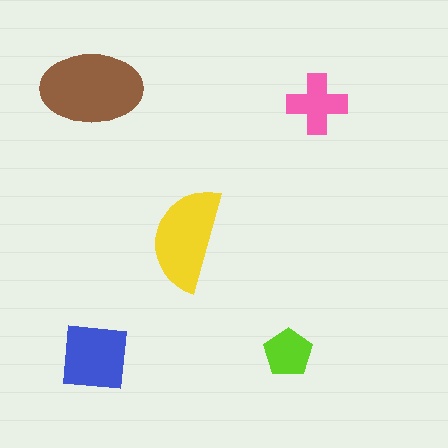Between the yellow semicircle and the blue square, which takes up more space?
The yellow semicircle.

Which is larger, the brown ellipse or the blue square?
The brown ellipse.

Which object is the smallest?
The lime pentagon.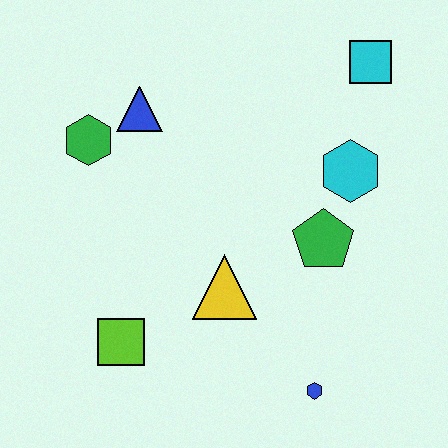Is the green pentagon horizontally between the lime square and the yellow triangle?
No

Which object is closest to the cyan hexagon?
The green pentagon is closest to the cyan hexagon.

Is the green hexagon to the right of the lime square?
No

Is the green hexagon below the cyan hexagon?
No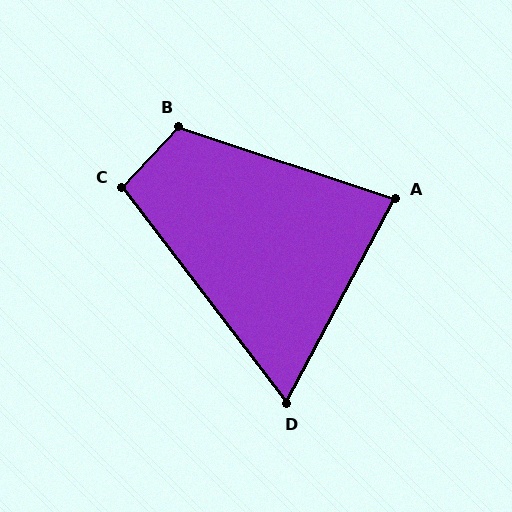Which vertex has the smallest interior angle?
D, at approximately 65 degrees.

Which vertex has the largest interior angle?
B, at approximately 115 degrees.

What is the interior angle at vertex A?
Approximately 80 degrees (acute).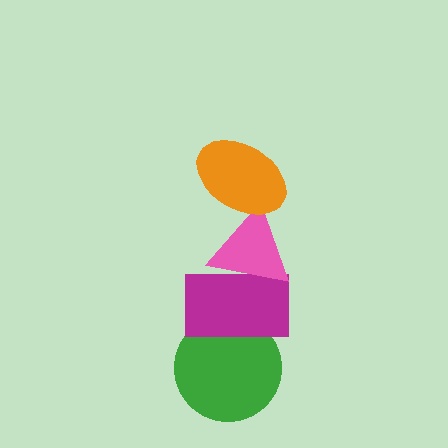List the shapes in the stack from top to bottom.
From top to bottom: the orange ellipse, the pink triangle, the magenta rectangle, the green circle.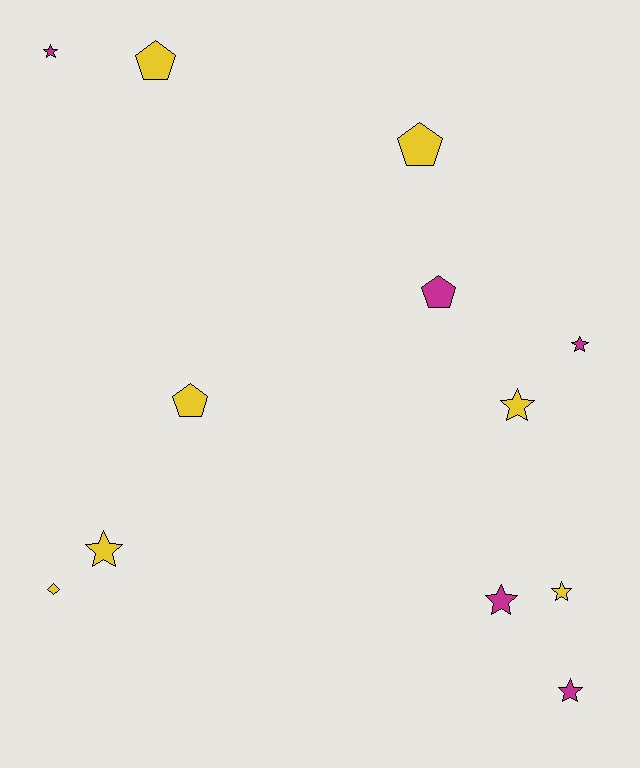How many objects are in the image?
There are 12 objects.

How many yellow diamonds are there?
There is 1 yellow diamond.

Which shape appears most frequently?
Star, with 7 objects.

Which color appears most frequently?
Yellow, with 7 objects.